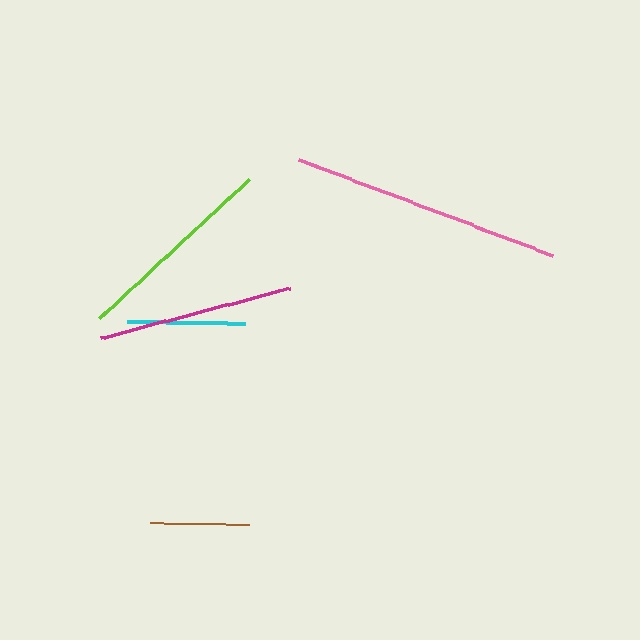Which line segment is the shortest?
The brown line is the shortest at approximately 99 pixels.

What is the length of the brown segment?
The brown segment is approximately 99 pixels long.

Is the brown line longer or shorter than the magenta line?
The magenta line is longer than the brown line.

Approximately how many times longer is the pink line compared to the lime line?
The pink line is approximately 1.3 times the length of the lime line.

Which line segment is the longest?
The pink line is the longest at approximately 272 pixels.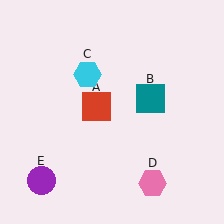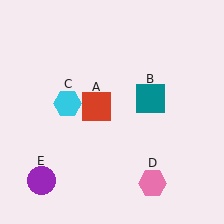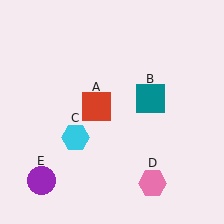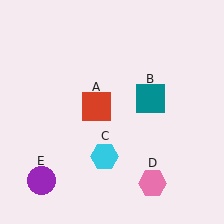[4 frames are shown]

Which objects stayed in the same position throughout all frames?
Red square (object A) and teal square (object B) and pink hexagon (object D) and purple circle (object E) remained stationary.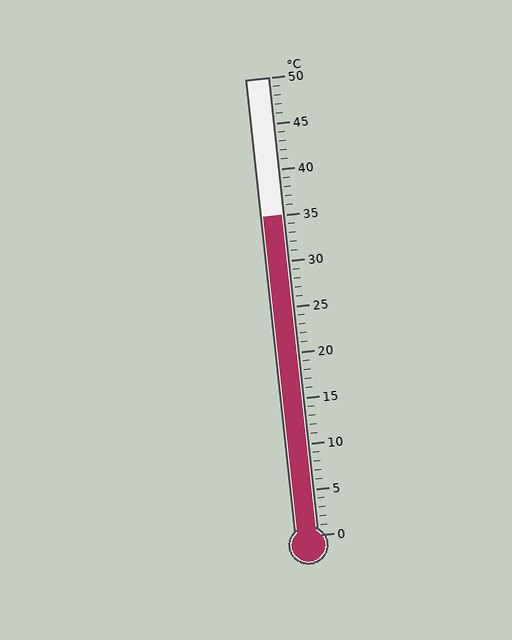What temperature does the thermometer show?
The thermometer shows approximately 35°C.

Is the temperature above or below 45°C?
The temperature is below 45°C.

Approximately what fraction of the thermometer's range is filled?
The thermometer is filled to approximately 70% of its range.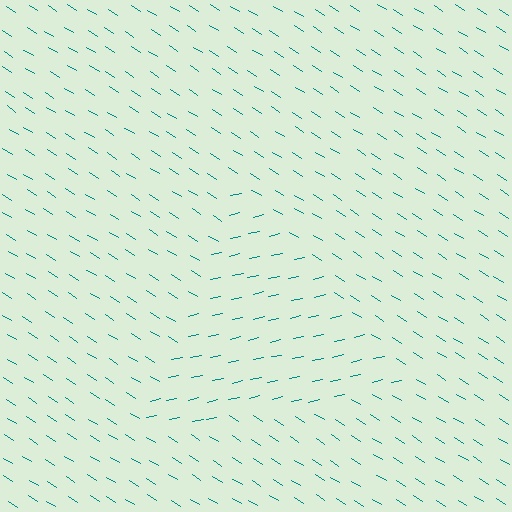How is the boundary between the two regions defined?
The boundary is defined purely by a change in line orientation (approximately 45 degrees difference). All lines are the same color and thickness.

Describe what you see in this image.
The image is filled with small teal line segments. A triangle region in the image has lines oriented differently from the surrounding lines, creating a visible texture boundary.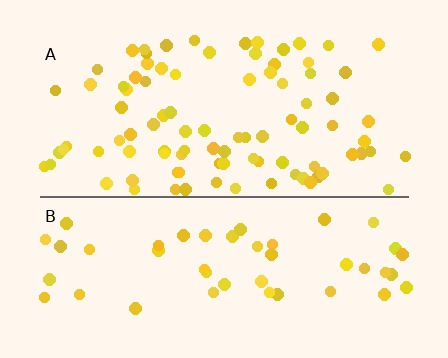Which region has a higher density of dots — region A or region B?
A (the top).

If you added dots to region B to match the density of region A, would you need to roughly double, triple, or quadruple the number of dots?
Approximately double.